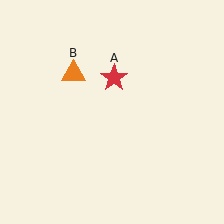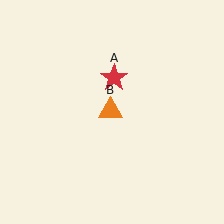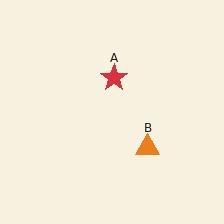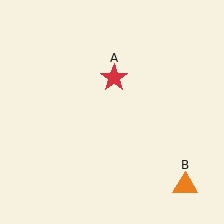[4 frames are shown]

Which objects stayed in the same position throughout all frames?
Red star (object A) remained stationary.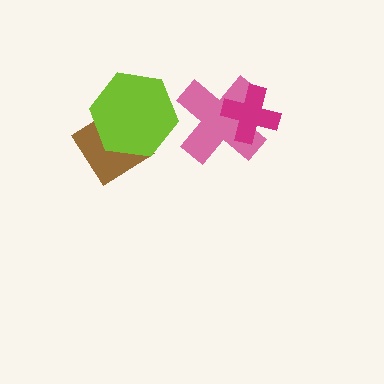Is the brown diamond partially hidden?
Yes, it is partially covered by another shape.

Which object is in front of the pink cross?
The magenta cross is in front of the pink cross.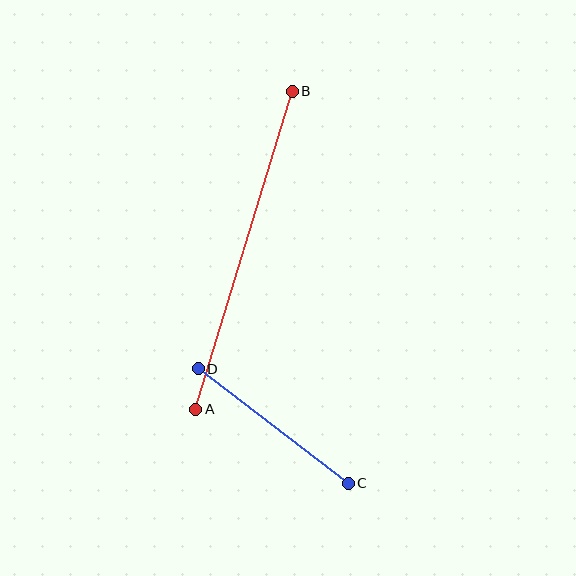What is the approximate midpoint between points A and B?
The midpoint is at approximately (244, 250) pixels.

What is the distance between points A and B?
The distance is approximately 332 pixels.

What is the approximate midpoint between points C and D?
The midpoint is at approximately (273, 426) pixels.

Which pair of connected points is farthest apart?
Points A and B are farthest apart.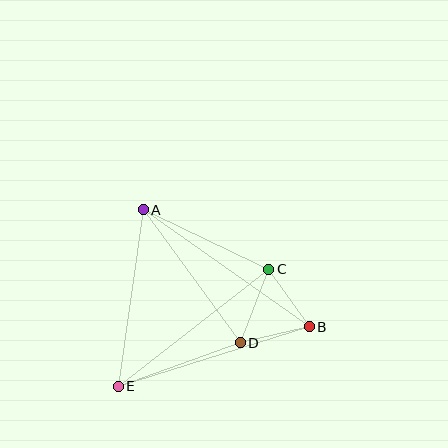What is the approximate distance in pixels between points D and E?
The distance between D and E is approximately 130 pixels.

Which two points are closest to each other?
Points B and C are closest to each other.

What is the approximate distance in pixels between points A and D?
The distance between A and D is approximately 164 pixels.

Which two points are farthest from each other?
Points A and B are farthest from each other.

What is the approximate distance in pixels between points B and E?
The distance between B and E is approximately 200 pixels.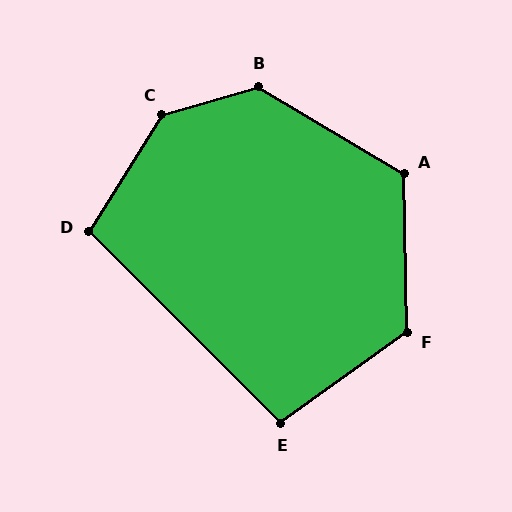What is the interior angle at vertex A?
Approximately 122 degrees (obtuse).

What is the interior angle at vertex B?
Approximately 133 degrees (obtuse).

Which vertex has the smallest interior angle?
E, at approximately 99 degrees.